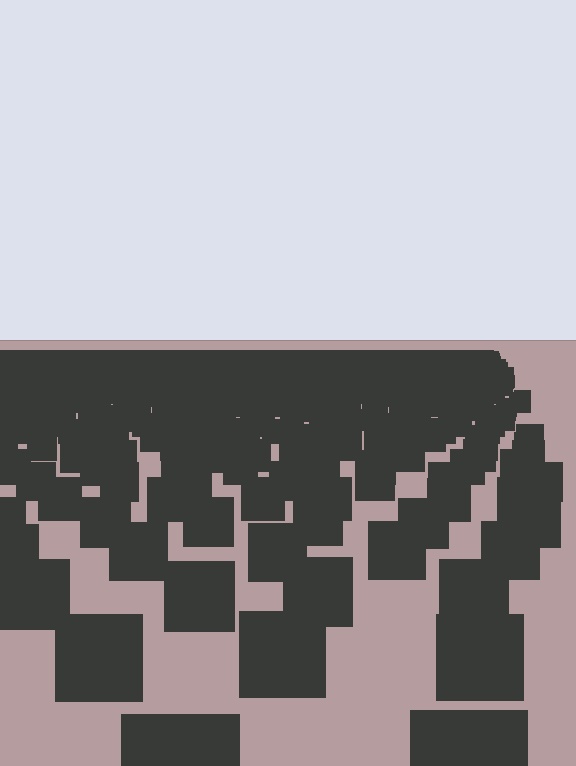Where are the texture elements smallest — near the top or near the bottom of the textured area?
Near the top.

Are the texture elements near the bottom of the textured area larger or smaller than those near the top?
Larger. Near the bottom, elements are closer to the viewer and appear at a bigger on-screen size.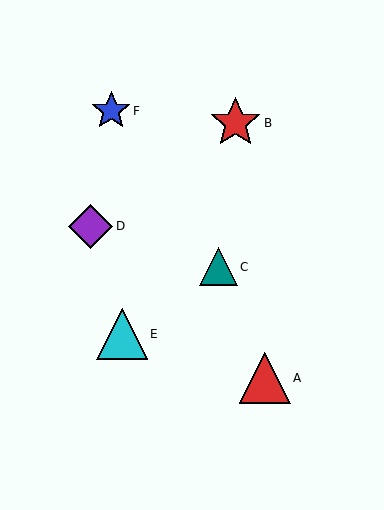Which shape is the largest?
The red triangle (labeled A) is the largest.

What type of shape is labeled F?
Shape F is a blue star.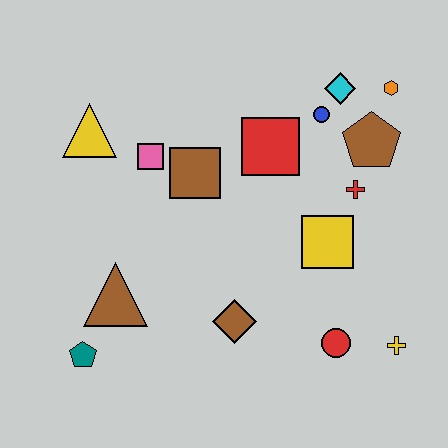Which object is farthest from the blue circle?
The teal pentagon is farthest from the blue circle.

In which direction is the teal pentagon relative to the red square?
The teal pentagon is below the red square.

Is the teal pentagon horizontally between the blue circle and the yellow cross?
No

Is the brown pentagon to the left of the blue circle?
No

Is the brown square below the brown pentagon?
Yes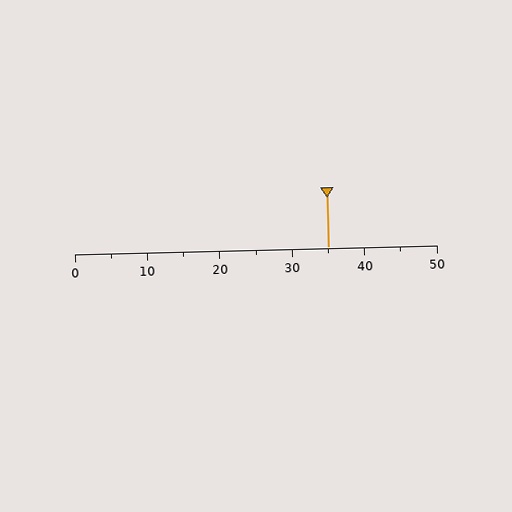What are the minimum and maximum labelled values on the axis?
The axis runs from 0 to 50.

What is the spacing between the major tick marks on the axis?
The major ticks are spaced 10 apart.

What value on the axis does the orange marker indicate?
The marker indicates approximately 35.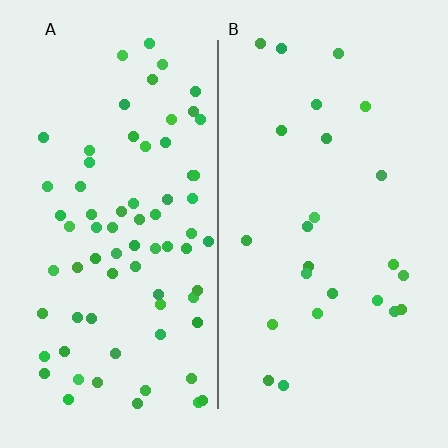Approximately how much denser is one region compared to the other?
Approximately 2.9× — region A over region B.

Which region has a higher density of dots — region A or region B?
A (the left).